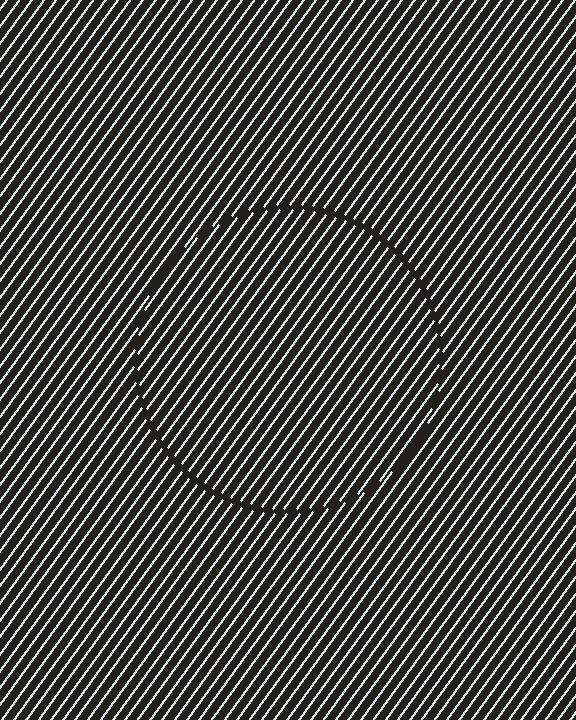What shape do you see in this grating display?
An illusory circle. The interior of the shape contains the same grating, shifted by half a period — the contour is defined by the phase discontinuity where line-ends from the inner and outer gratings abut.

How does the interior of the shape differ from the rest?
The interior of the shape contains the same grating, shifted by half a period — the contour is defined by the phase discontinuity where line-ends from the inner and outer gratings abut.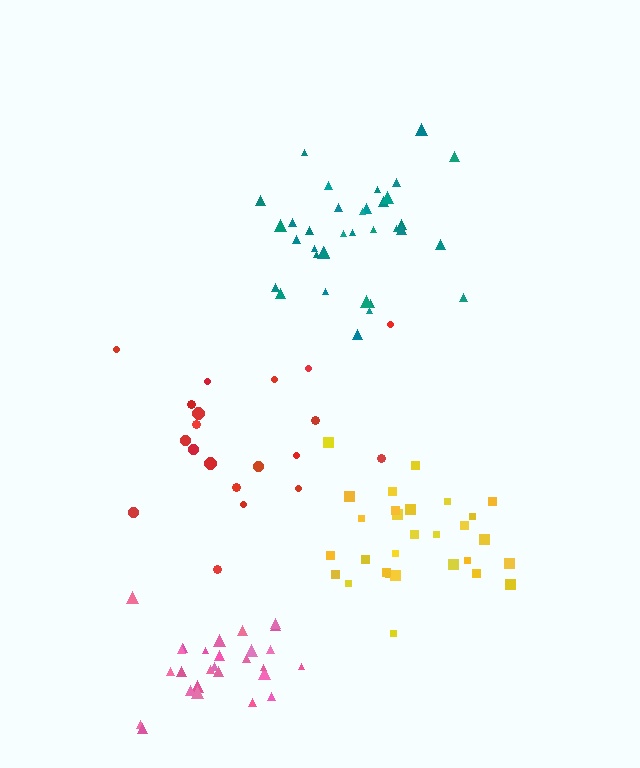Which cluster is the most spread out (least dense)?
Red.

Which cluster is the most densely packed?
Pink.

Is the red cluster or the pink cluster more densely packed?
Pink.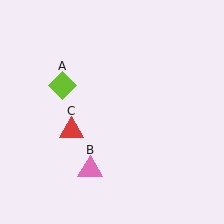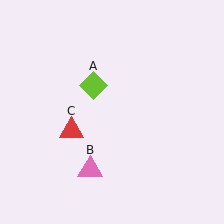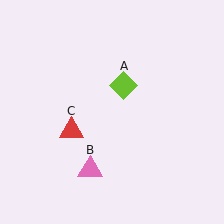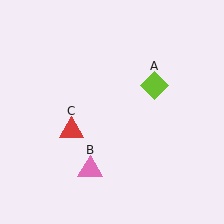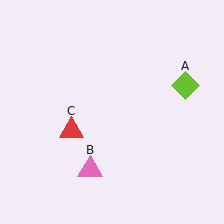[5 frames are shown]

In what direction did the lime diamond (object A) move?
The lime diamond (object A) moved right.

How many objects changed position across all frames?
1 object changed position: lime diamond (object A).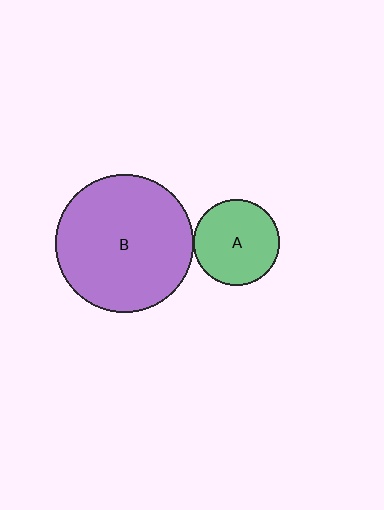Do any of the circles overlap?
No, none of the circles overlap.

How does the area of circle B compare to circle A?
Approximately 2.6 times.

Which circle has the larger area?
Circle B (purple).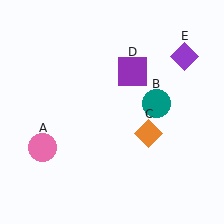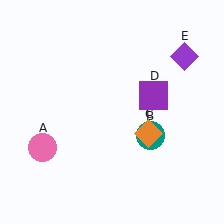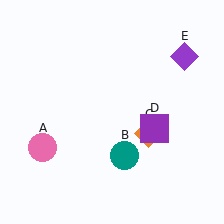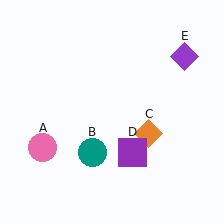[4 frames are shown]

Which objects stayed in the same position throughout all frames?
Pink circle (object A) and orange diamond (object C) and purple diamond (object E) remained stationary.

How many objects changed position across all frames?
2 objects changed position: teal circle (object B), purple square (object D).